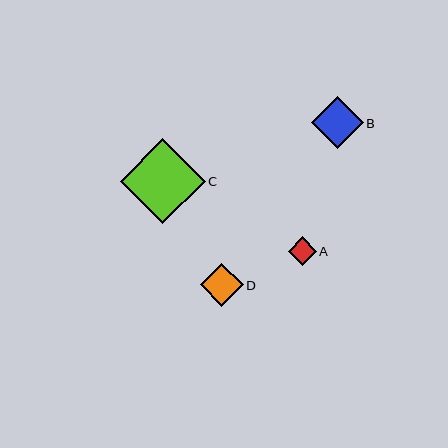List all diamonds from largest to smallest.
From largest to smallest: C, B, D, A.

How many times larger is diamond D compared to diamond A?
Diamond D is approximately 1.5 times the size of diamond A.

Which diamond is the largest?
Diamond C is the largest with a size of approximately 85 pixels.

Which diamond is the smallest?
Diamond A is the smallest with a size of approximately 28 pixels.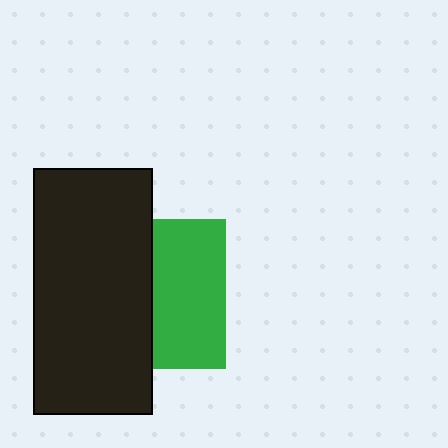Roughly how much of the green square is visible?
About half of it is visible (roughly 48%).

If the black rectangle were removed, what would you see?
You would see the complete green square.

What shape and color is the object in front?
The object in front is a black rectangle.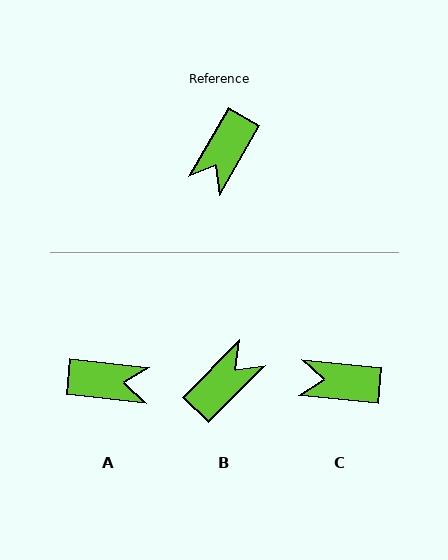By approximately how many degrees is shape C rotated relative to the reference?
Approximately 66 degrees clockwise.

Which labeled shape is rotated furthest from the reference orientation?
B, about 166 degrees away.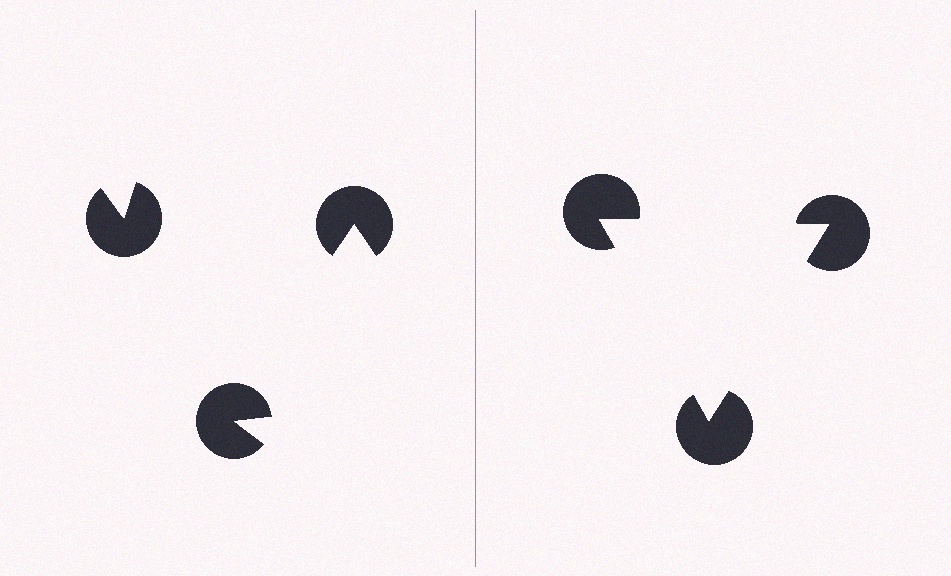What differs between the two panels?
The pac-man discs are positioned identically on both sides; only the wedge orientations differ. On the right they align to a triangle; on the left they are misaligned.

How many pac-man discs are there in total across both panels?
6 — 3 on each side.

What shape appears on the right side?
An illusory triangle.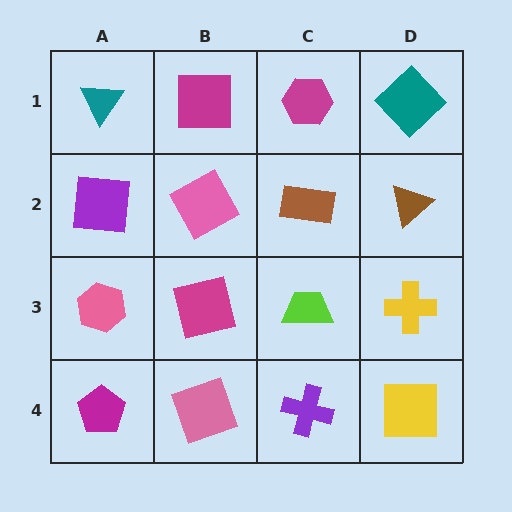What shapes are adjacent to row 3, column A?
A purple square (row 2, column A), a magenta pentagon (row 4, column A), a magenta square (row 3, column B).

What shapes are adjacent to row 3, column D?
A brown triangle (row 2, column D), a yellow square (row 4, column D), a lime trapezoid (row 3, column C).